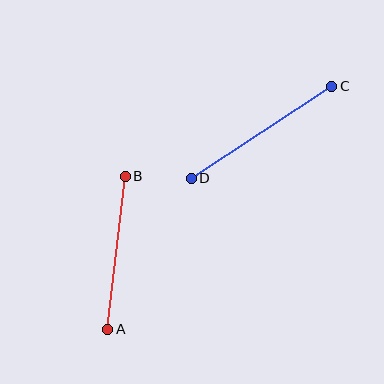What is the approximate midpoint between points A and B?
The midpoint is at approximately (117, 253) pixels.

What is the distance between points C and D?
The distance is approximately 168 pixels.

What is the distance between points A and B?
The distance is approximately 154 pixels.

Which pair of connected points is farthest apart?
Points C and D are farthest apart.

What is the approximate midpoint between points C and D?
The midpoint is at approximately (262, 132) pixels.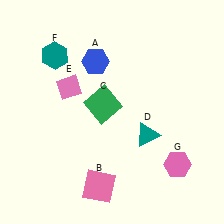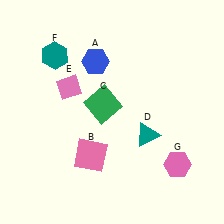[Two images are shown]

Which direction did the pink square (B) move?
The pink square (B) moved up.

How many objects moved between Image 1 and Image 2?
1 object moved between the two images.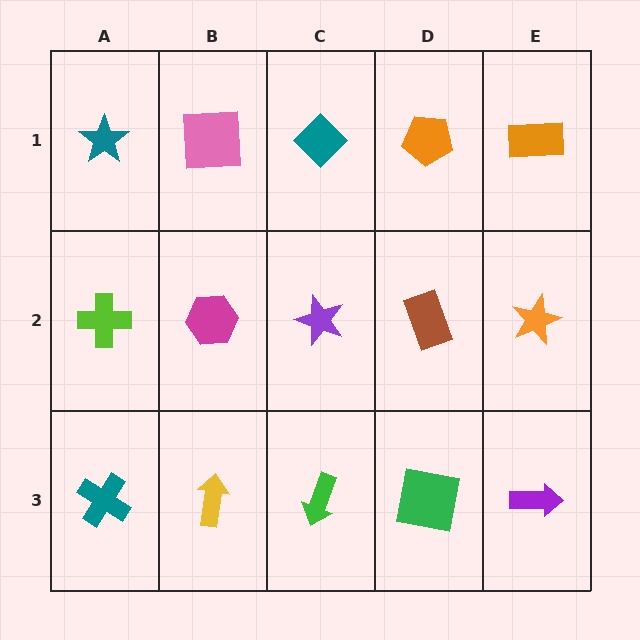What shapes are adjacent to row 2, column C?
A teal diamond (row 1, column C), a green arrow (row 3, column C), a magenta hexagon (row 2, column B), a brown rectangle (row 2, column D).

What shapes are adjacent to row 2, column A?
A teal star (row 1, column A), a teal cross (row 3, column A), a magenta hexagon (row 2, column B).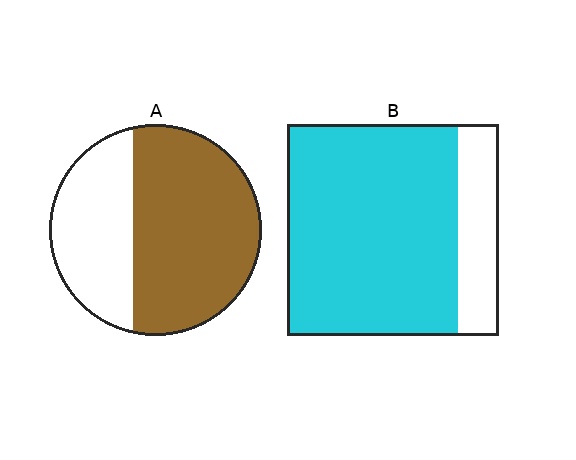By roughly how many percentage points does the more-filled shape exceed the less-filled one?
By roughly 15 percentage points (B over A).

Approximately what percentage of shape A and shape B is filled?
A is approximately 65% and B is approximately 80%.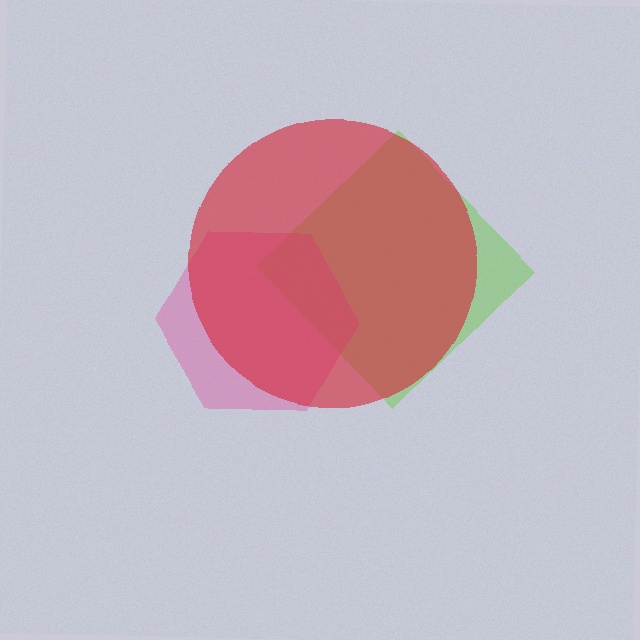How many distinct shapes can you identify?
There are 3 distinct shapes: a lime diamond, a pink hexagon, a red circle.